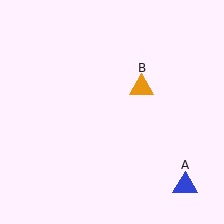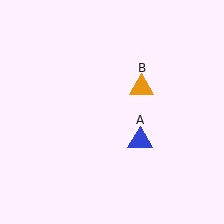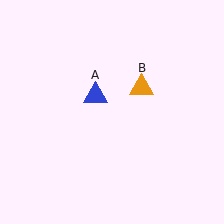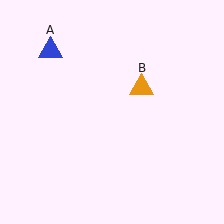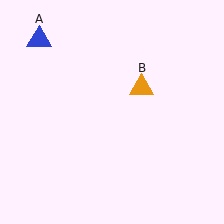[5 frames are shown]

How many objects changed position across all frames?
1 object changed position: blue triangle (object A).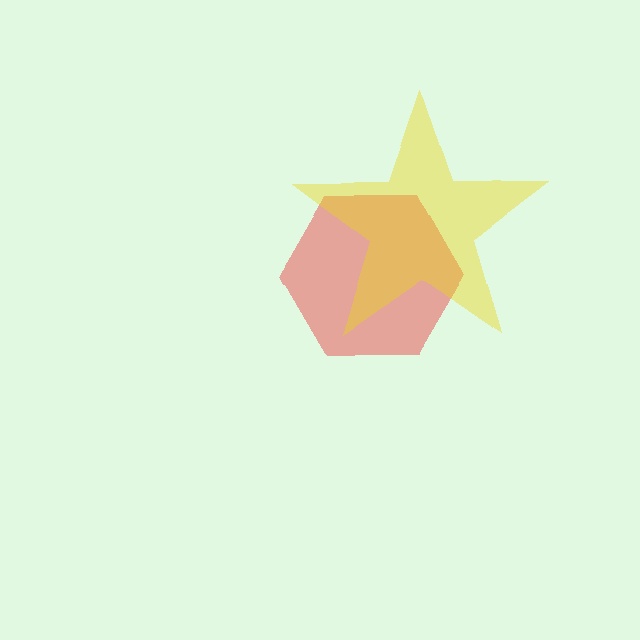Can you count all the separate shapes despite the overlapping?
Yes, there are 2 separate shapes.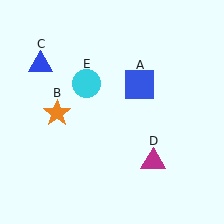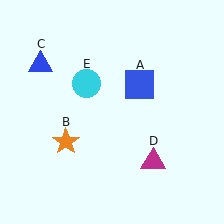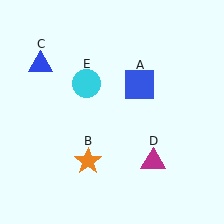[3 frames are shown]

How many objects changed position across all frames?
1 object changed position: orange star (object B).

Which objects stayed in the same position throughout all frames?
Blue square (object A) and blue triangle (object C) and magenta triangle (object D) and cyan circle (object E) remained stationary.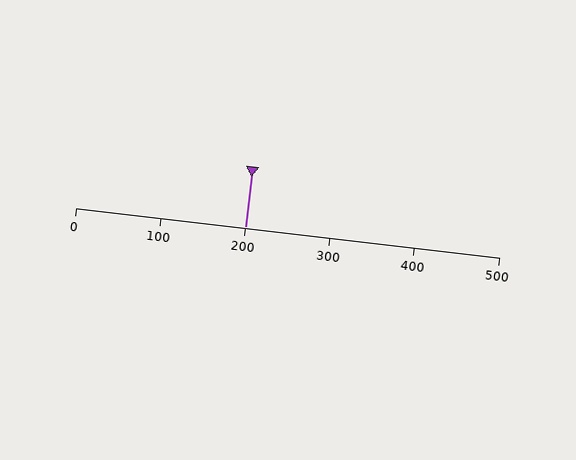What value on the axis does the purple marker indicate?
The marker indicates approximately 200.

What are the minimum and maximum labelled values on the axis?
The axis runs from 0 to 500.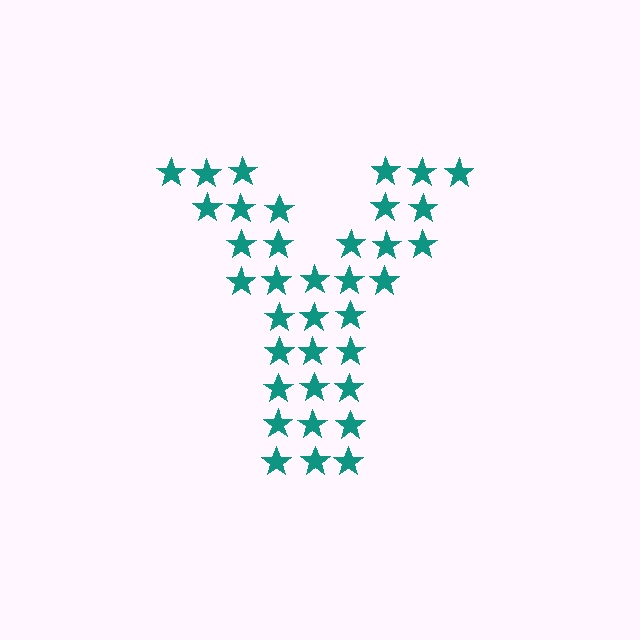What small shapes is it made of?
It is made of small stars.